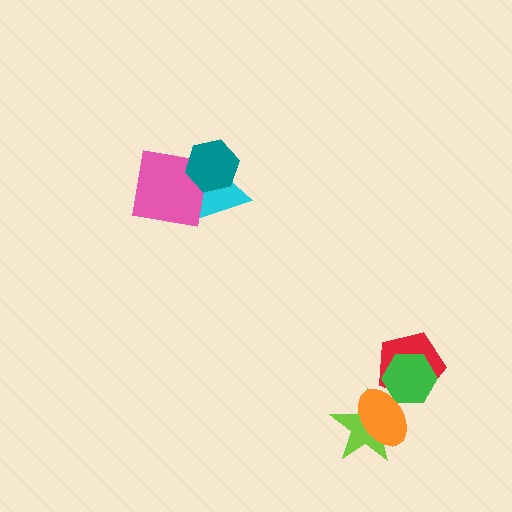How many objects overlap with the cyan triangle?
2 objects overlap with the cyan triangle.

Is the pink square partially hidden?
Yes, it is partially covered by another shape.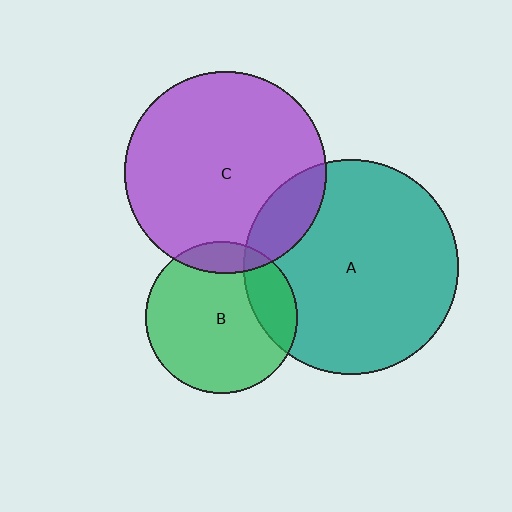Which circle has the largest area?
Circle A (teal).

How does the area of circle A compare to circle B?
Approximately 2.0 times.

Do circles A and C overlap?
Yes.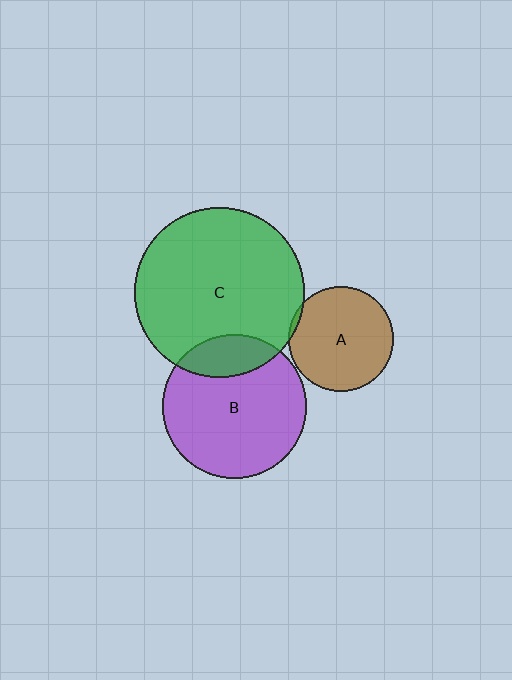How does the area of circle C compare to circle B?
Approximately 1.4 times.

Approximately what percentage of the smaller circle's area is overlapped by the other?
Approximately 20%.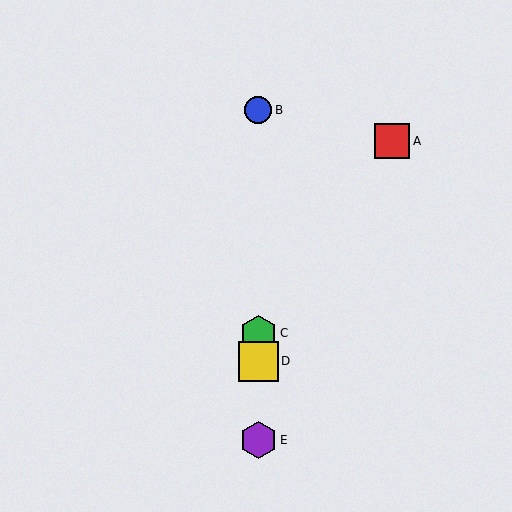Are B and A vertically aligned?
No, B is at x≈258 and A is at x≈392.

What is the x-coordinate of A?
Object A is at x≈392.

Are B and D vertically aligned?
Yes, both are at x≈258.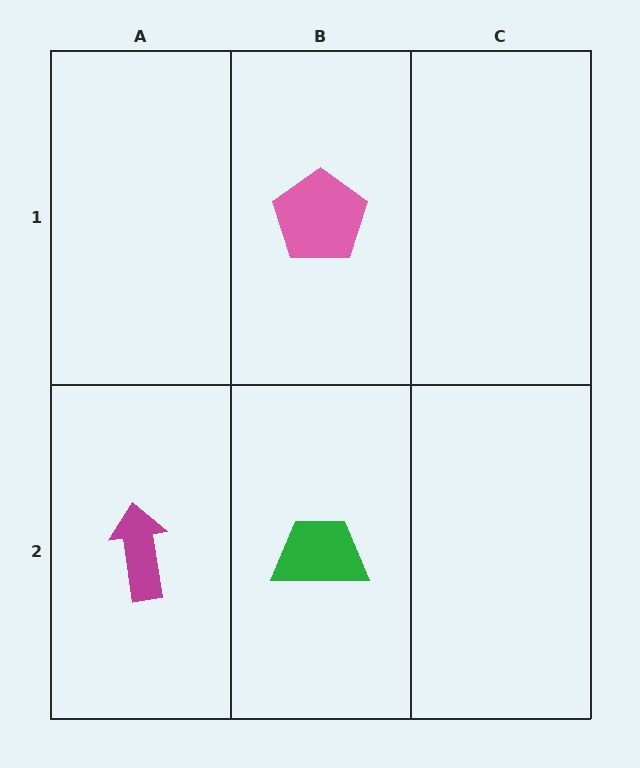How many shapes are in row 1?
1 shape.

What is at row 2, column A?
A magenta arrow.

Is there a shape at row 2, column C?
No, that cell is empty.